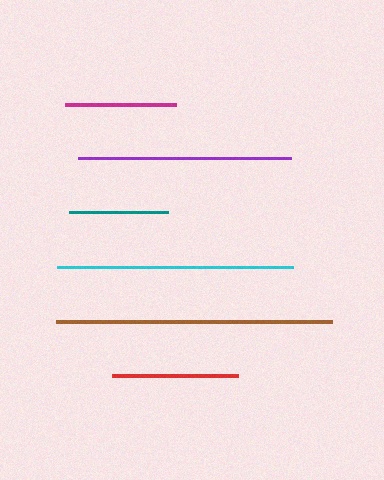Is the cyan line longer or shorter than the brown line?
The brown line is longer than the cyan line.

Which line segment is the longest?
The brown line is the longest at approximately 277 pixels.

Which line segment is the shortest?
The teal line is the shortest at approximately 99 pixels.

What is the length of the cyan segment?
The cyan segment is approximately 237 pixels long.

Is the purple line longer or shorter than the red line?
The purple line is longer than the red line.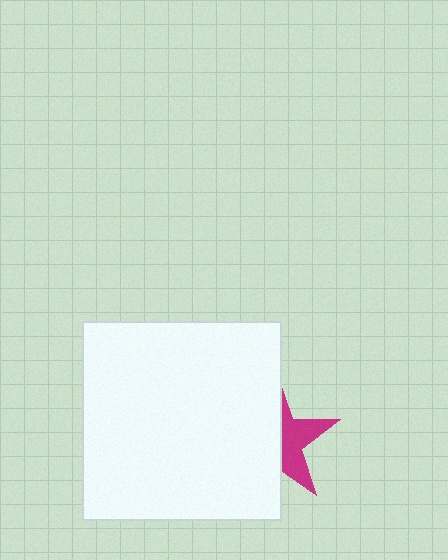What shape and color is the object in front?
The object in front is a white square.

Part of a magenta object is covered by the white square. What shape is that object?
It is a star.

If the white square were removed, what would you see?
You would see the complete magenta star.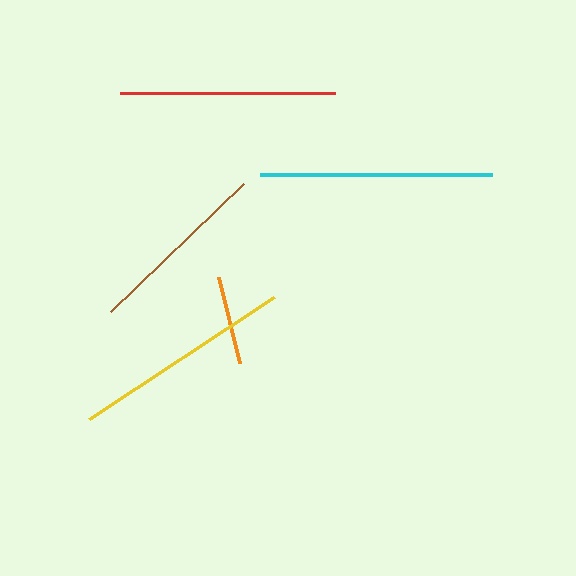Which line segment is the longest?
The cyan line is the longest at approximately 232 pixels.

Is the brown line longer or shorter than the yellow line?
The yellow line is longer than the brown line.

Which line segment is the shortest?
The orange line is the shortest at approximately 88 pixels.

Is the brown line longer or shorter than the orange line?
The brown line is longer than the orange line.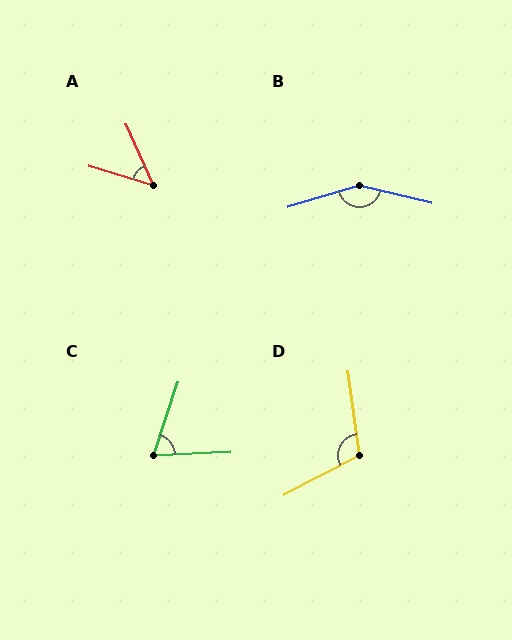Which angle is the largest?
B, at approximately 150 degrees.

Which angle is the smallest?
A, at approximately 49 degrees.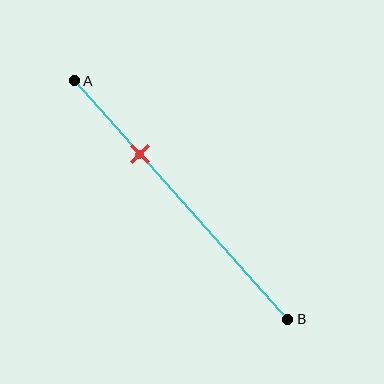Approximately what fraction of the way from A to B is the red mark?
The red mark is approximately 30% of the way from A to B.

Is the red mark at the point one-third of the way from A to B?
Yes, the mark is approximately at the one-third point.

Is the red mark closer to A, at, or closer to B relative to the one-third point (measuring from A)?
The red mark is approximately at the one-third point of segment AB.